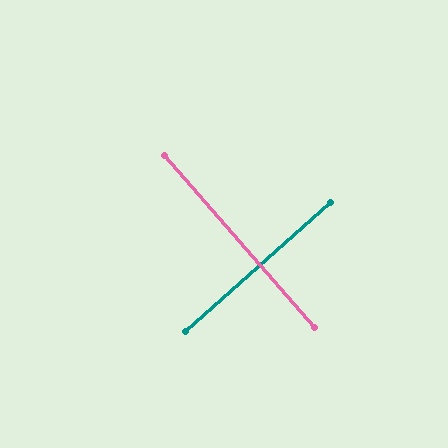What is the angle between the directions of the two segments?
Approximately 89 degrees.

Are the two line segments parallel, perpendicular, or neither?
Perpendicular — they meet at approximately 89°.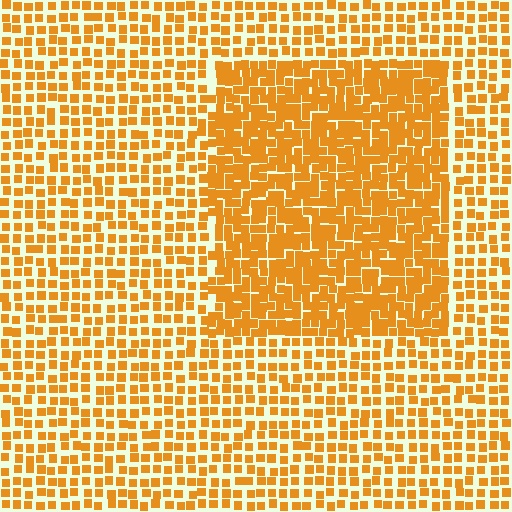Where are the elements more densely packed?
The elements are more densely packed inside the rectangle boundary.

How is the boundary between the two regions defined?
The boundary is defined by a change in element density (approximately 1.8x ratio). All elements are the same color, size, and shape.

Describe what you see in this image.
The image contains small orange elements arranged at two different densities. A rectangle-shaped region is visible where the elements are more densely packed than the surrounding area.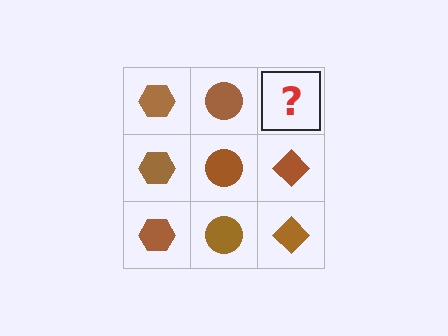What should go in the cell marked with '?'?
The missing cell should contain a brown diamond.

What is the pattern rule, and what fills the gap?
The rule is that each column has a consistent shape. The gap should be filled with a brown diamond.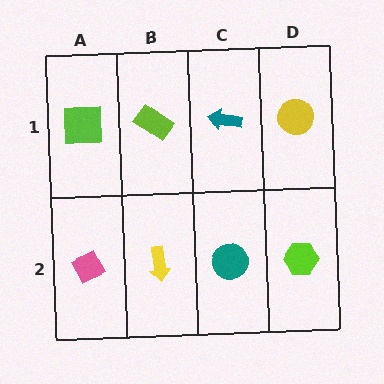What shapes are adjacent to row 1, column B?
A yellow arrow (row 2, column B), a lime square (row 1, column A), a teal arrow (row 1, column C).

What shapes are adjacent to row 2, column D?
A yellow circle (row 1, column D), a teal circle (row 2, column C).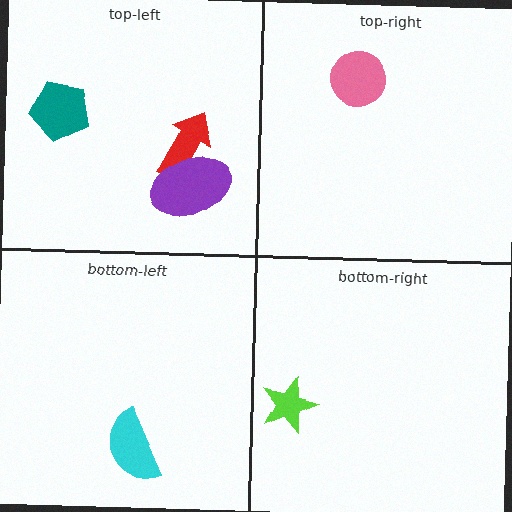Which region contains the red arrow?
The top-left region.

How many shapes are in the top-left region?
3.